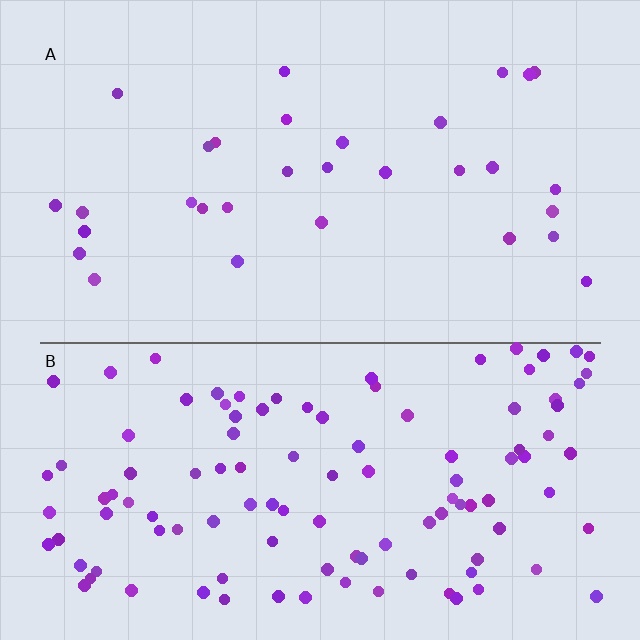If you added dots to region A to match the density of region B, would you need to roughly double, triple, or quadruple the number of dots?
Approximately quadruple.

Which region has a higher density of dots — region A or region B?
B (the bottom).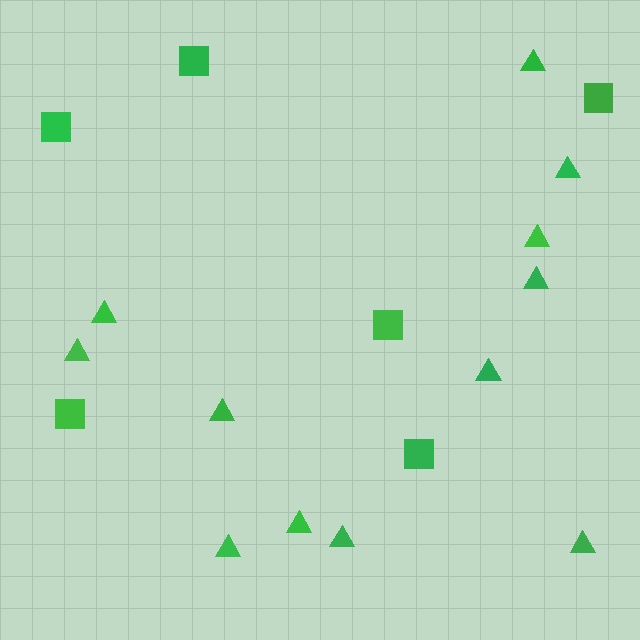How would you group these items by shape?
There are 2 groups: one group of squares (6) and one group of triangles (12).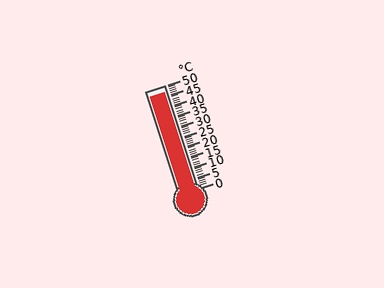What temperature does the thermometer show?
The thermometer shows approximately 47°C.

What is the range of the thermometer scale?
The thermometer scale ranges from 0°C to 50°C.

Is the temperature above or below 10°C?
The temperature is above 10°C.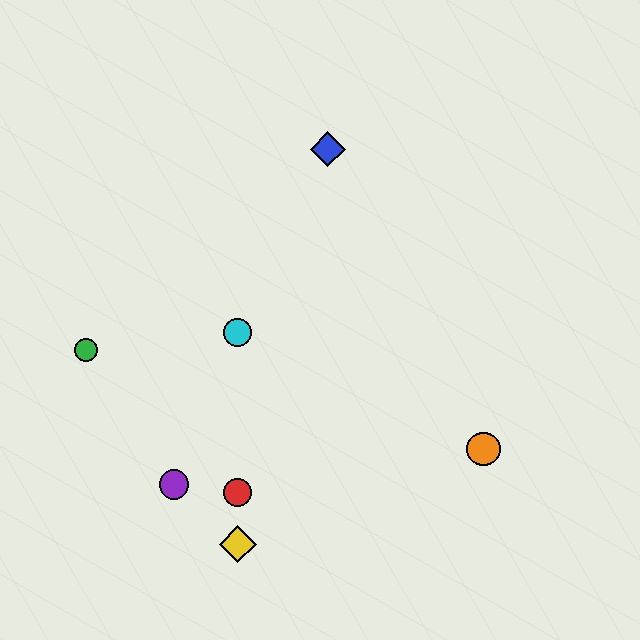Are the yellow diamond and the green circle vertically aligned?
No, the yellow diamond is at x≈238 and the green circle is at x≈86.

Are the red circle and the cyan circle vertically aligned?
Yes, both are at x≈238.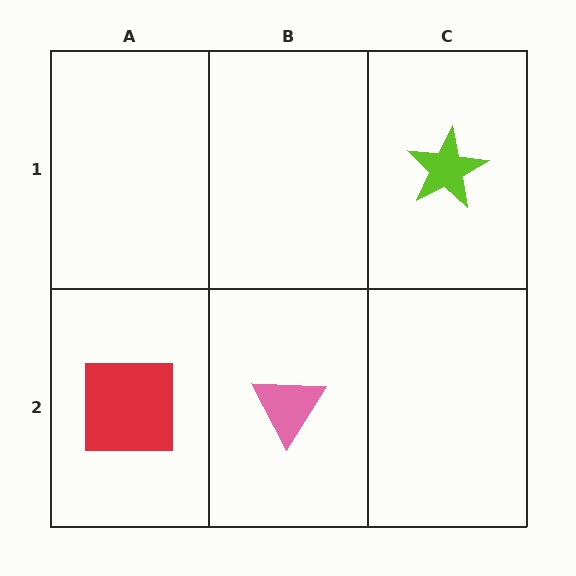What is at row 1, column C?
A lime star.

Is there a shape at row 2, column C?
No, that cell is empty.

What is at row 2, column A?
A red square.